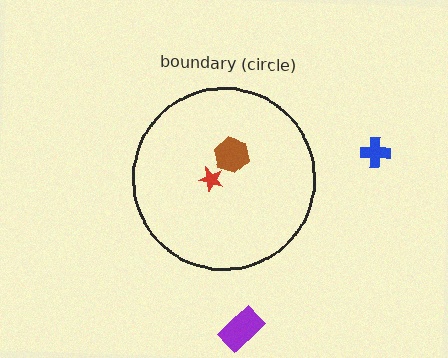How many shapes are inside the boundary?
2 inside, 2 outside.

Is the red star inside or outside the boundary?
Inside.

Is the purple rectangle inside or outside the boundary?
Outside.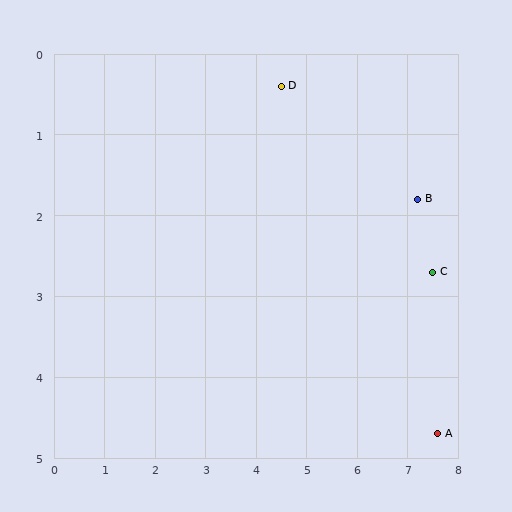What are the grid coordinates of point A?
Point A is at approximately (7.6, 4.7).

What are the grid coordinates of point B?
Point B is at approximately (7.2, 1.8).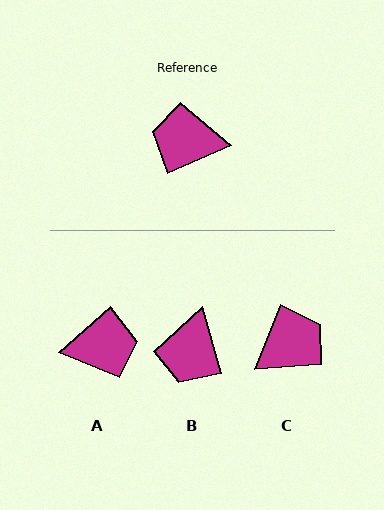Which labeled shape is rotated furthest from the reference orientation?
A, about 162 degrees away.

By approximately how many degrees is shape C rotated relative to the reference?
Approximately 135 degrees clockwise.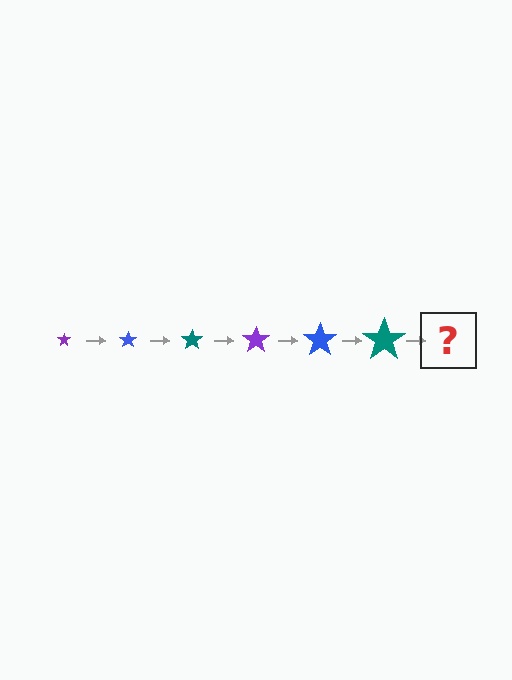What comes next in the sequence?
The next element should be a purple star, larger than the previous one.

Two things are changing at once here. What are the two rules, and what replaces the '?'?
The two rules are that the star grows larger each step and the color cycles through purple, blue, and teal. The '?' should be a purple star, larger than the previous one.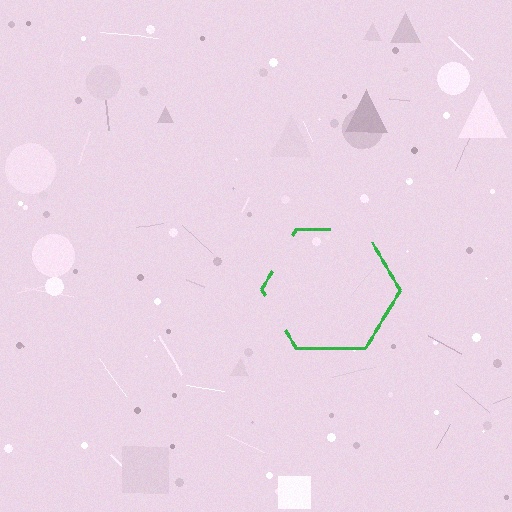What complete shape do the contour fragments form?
The contour fragments form a hexagon.